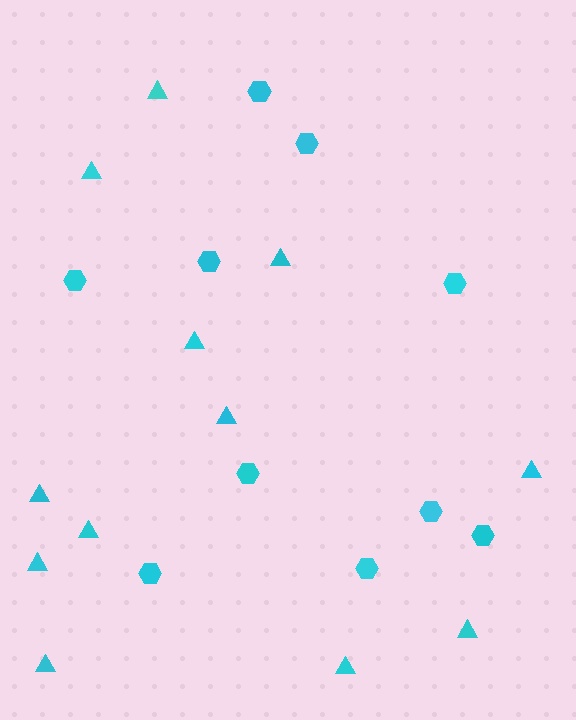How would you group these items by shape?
There are 2 groups: one group of triangles (12) and one group of hexagons (10).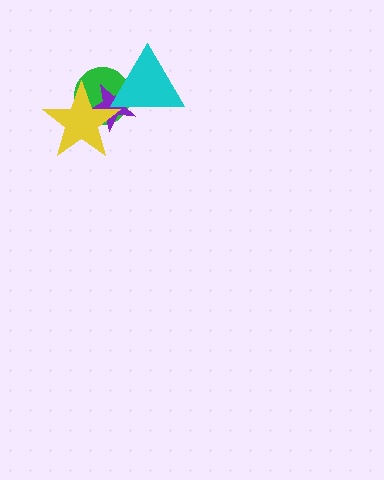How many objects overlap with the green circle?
3 objects overlap with the green circle.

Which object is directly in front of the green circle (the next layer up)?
The purple star is directly in front of the green circle.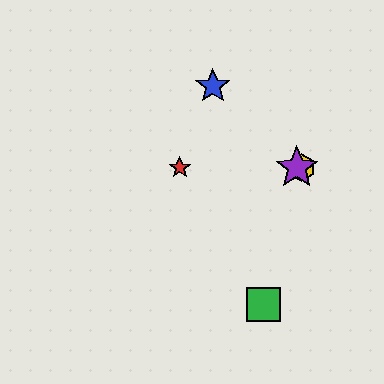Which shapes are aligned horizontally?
The red star, the yellow hexagon, the purple star are aligned horizontally.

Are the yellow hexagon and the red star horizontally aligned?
Yes, both are at y≈168.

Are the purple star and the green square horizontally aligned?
No, the purple star is at y≈168 and the green square is at y≈304.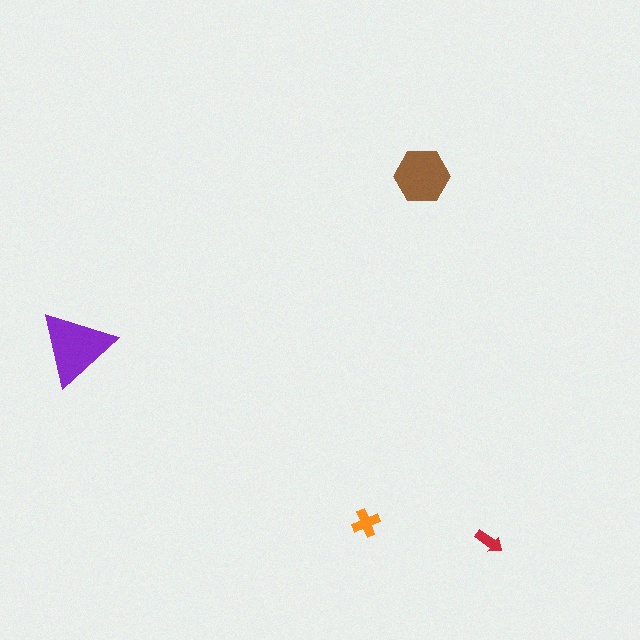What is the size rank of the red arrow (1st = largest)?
4th.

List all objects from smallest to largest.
The red arrow, the orange cross, the brown hexagon, the purple triangle.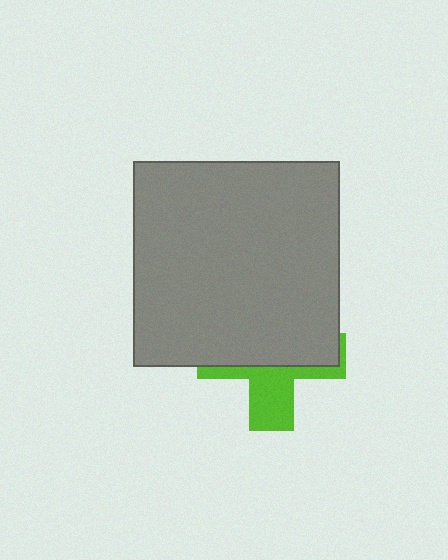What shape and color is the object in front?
The object in front is a gray square.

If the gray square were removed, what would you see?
You would see the complete lime cross.